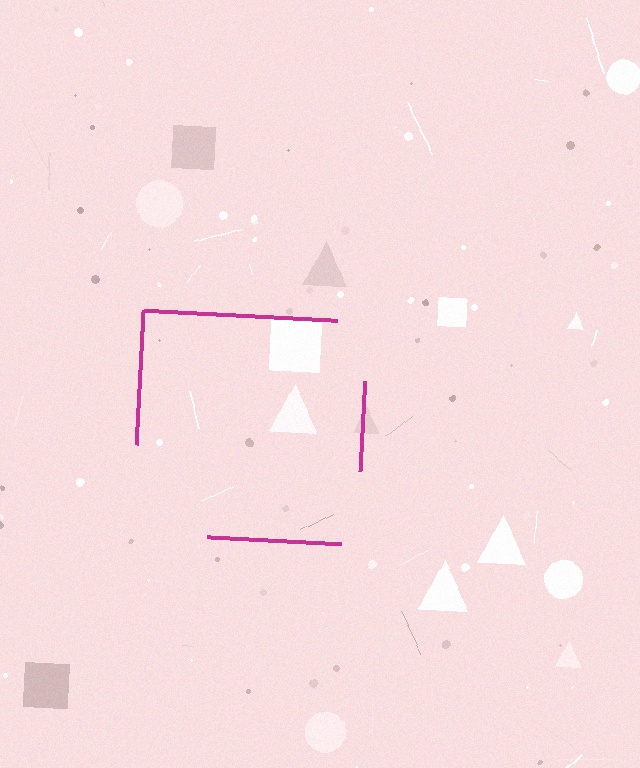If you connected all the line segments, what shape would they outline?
They would outline a square.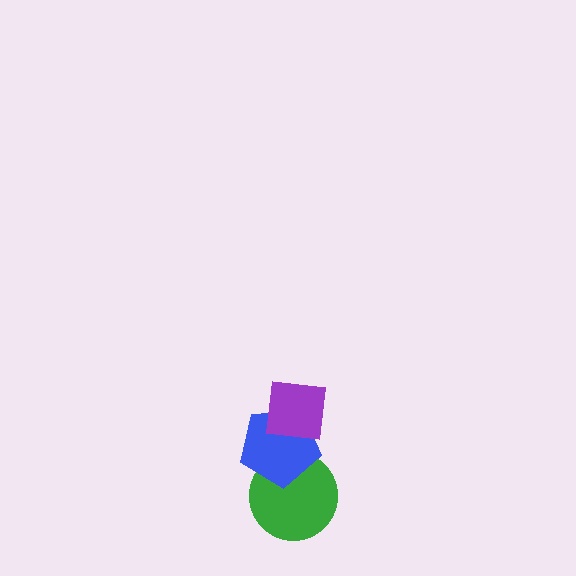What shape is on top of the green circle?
The blue pentagon is on top of the green circle.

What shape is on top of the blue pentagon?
The purple square is on top of the blue pentagon.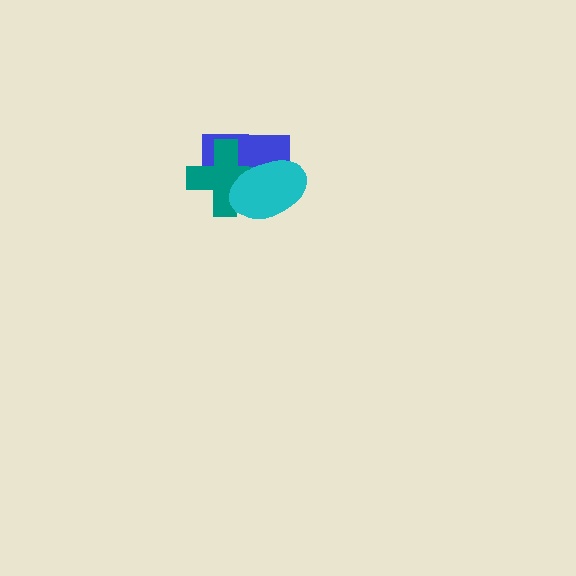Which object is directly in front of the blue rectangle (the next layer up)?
The teal cross is directly in front of the blue rectangle.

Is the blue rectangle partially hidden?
Yes, it is partially covered by another shape.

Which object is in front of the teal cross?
The cyan ellipse is in front of the teal cross.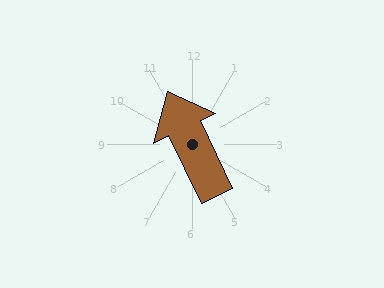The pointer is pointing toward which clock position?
Roughly 11 o'clock.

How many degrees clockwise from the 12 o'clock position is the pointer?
Approximately 334 degrees.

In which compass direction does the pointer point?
Northwest.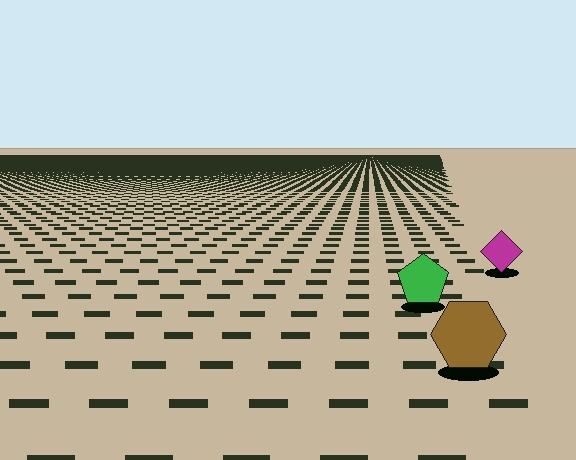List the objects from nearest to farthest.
From nearest to farthest: the brown hexagon, the green pentagon, the magenta diamond.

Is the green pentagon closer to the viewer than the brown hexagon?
No. The brown hexagon is closer — you can tell from the texture gradient: the ground texture is coarser near it.